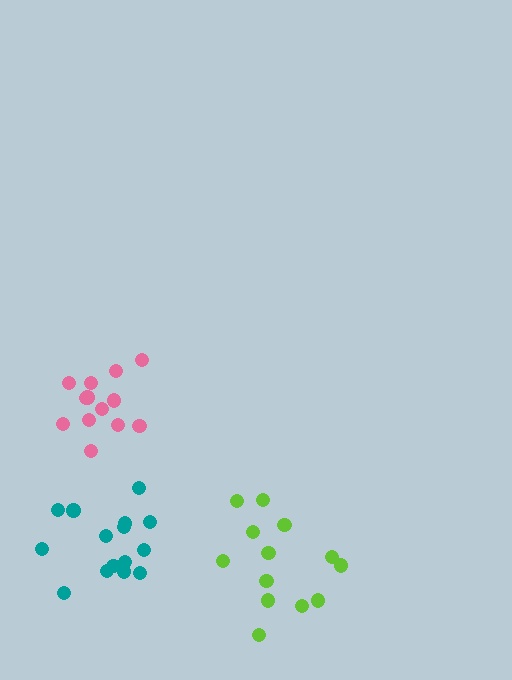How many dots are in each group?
Group 1: 15 dots, Group 2: 13 dots, Group 3: 13 dots (41 total).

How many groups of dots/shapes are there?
There are 3 groups.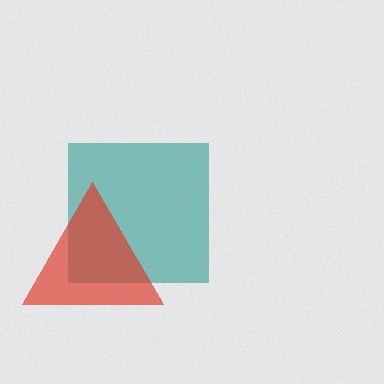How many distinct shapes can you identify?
There are 2 distinct shapes: a teal square, a red triangle.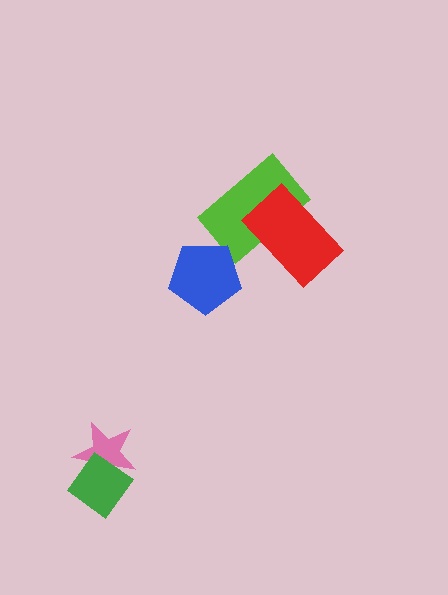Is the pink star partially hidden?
Yes, it is partially covered by another shape.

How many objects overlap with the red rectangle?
1 object overlaps with the red rectangle.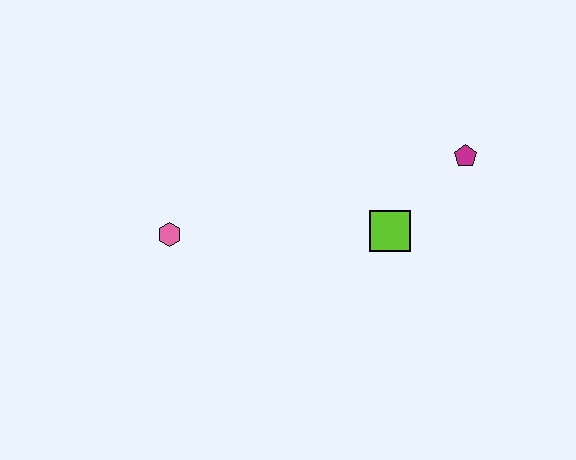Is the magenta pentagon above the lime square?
Yes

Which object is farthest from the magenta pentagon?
The pink hexagon is farthest from the magenta pentagon.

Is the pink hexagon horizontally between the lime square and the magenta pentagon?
No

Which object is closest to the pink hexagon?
The lime square is closest to the pink hexagon.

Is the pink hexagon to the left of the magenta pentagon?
Yes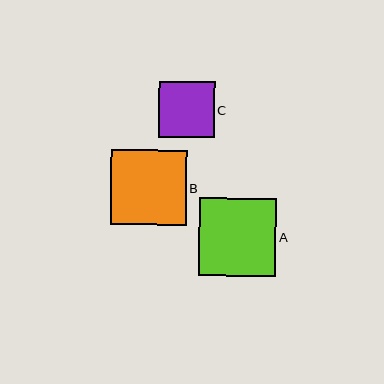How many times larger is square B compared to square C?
Square B is approximately 1.4 times the size of square C.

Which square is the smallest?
Square C is the smallest with a size of approximately 56 pixels.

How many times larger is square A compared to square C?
Square A is approximately 1.4 times the size of square C.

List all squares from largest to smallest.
From largest to smallest: A, B, C.